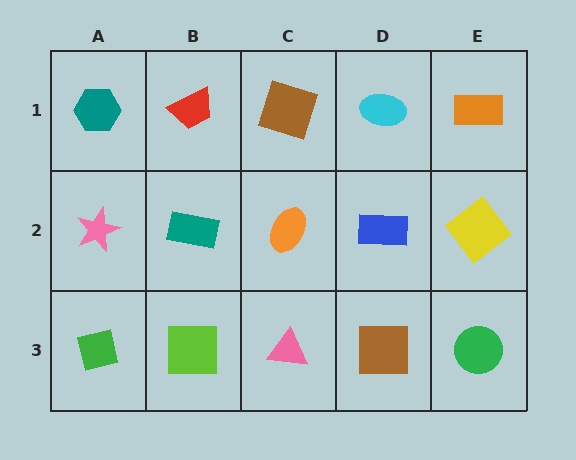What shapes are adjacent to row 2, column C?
A brown square (row 1, column C), a pink triangle (row 3, column C), a teal rectangle (row 2, column B), a blue rectangle (row 2, column D).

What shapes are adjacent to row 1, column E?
A yellow diamond (row 2, column E), a cyan ellipse (row 1, column D).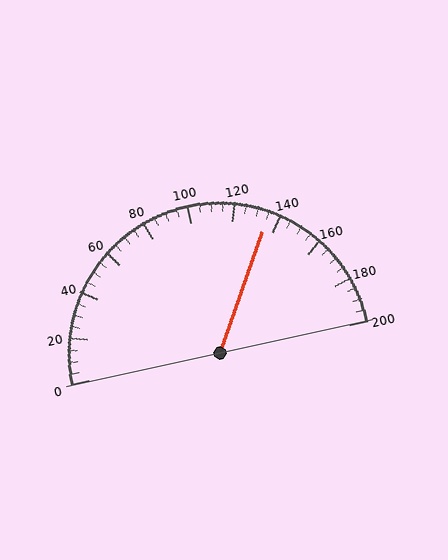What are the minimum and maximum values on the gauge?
The gauge ranges from 0 to 200.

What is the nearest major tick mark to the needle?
The nearest major tick mark is 140.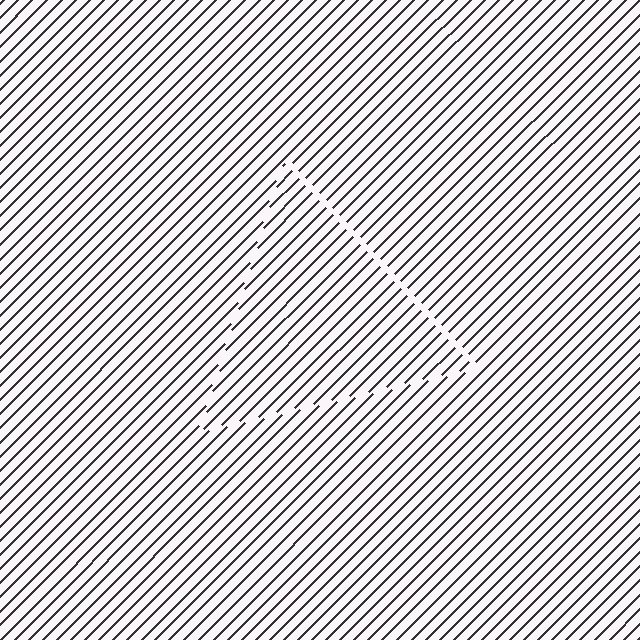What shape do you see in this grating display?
An illusory triangle. The interior of the shape contains the same grating, shifted by half a period — the contour is defined by the phase discontinuity where line-ends from the inner and outer gratings abut.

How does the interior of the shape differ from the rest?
The interior of the shape contains the same grating, shifted by half a period — the contour is defined by the phase discontinuity where line-ends from the inner and outer gratings abut.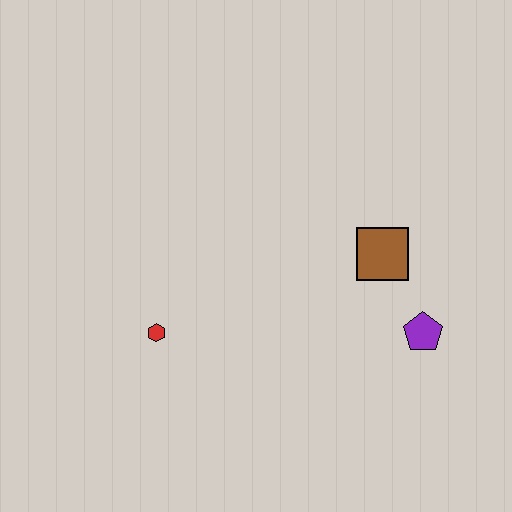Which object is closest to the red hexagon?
The brown square is closest to the red hexagon.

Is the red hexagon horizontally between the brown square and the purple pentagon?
No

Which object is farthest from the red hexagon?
The purple pentagon is farthest from the red hexagon.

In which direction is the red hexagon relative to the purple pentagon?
The red hexagon is to the left of the purple pentagon.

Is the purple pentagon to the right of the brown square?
Yes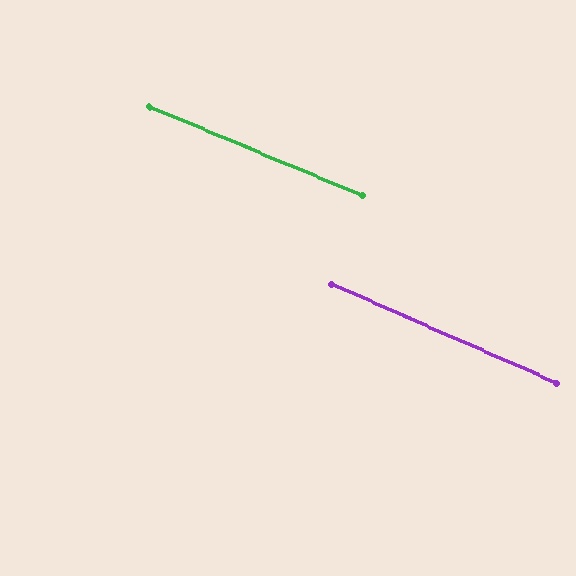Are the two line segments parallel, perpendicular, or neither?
Parallel — their directions differ by only 1.0°.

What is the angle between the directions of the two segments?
Approximately 1 degree.